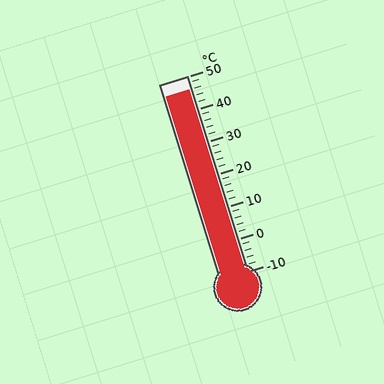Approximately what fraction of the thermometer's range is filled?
The thermometer is filled to approximately 95% of its range.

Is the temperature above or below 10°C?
The temperature is above 10°C.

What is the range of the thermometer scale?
The thermometer scale ranges from -10°C to 50°C.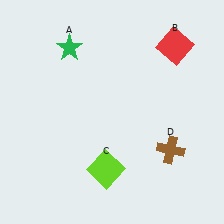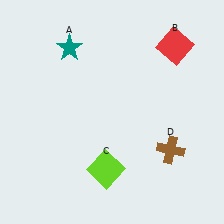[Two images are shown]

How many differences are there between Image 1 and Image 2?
There is 1 difference between the two images.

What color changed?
The star (A) changed from green in Image 1 to teal in Image 2.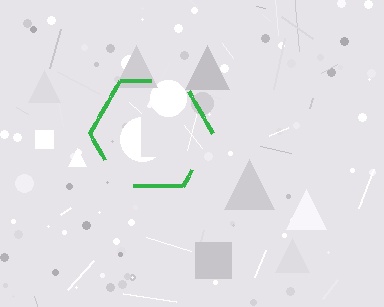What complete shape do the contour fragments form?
The contour fragments form a hexagon.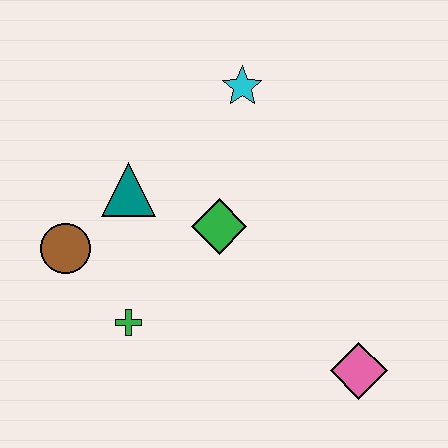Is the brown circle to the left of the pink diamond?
Yes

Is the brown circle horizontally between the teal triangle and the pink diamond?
No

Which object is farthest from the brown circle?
The pink diamond is farthest from the brown circle.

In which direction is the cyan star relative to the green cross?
The cyan star is above the green cross.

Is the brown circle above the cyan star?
No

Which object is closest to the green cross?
The brown circle is closest to the green cross.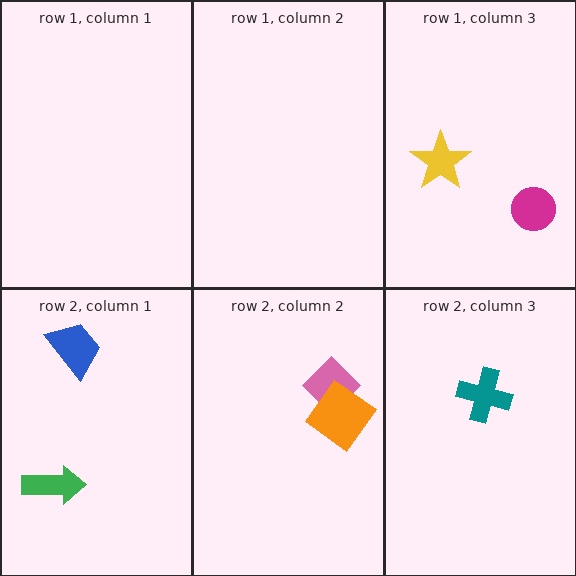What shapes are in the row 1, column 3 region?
The magenta circle, the yellow star.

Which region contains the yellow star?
The row 1, column 3 region.